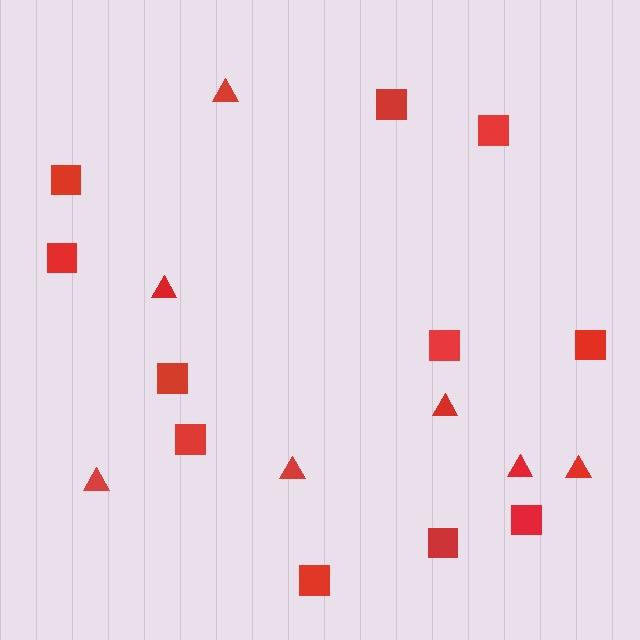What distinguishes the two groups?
There are 2 groups: one group of squares (11) and one group of triangles (7).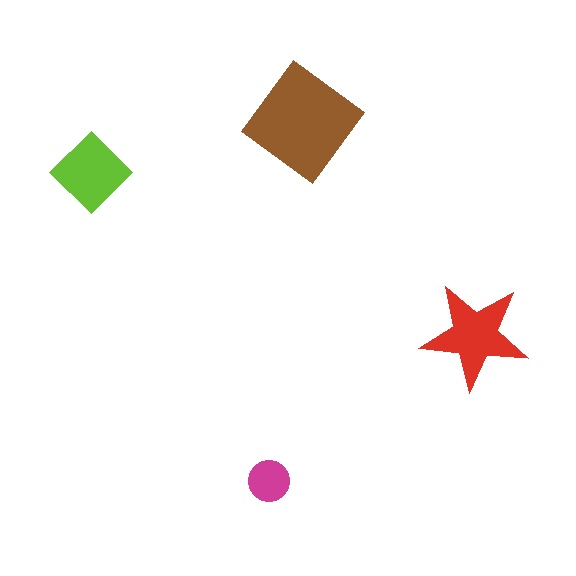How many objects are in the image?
There are 4 objects in the image.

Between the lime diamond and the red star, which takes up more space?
The red star.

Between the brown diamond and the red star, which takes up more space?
The brown diamond.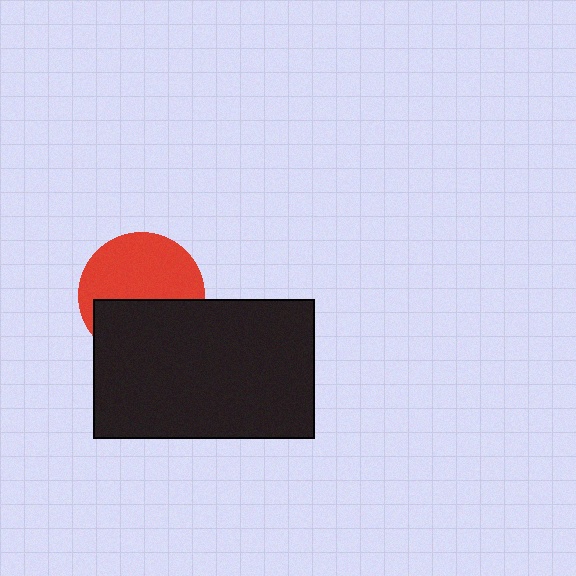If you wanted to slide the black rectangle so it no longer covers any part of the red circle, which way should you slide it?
Slide it down — that is the most direct way to separate the two shapes.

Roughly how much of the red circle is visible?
About half of it is visible (roughly 57%).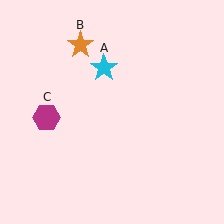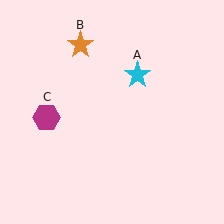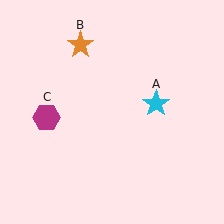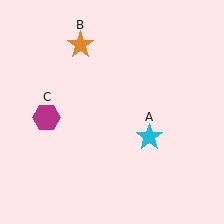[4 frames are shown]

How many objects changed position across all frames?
1 object changed position: cyan star (object A).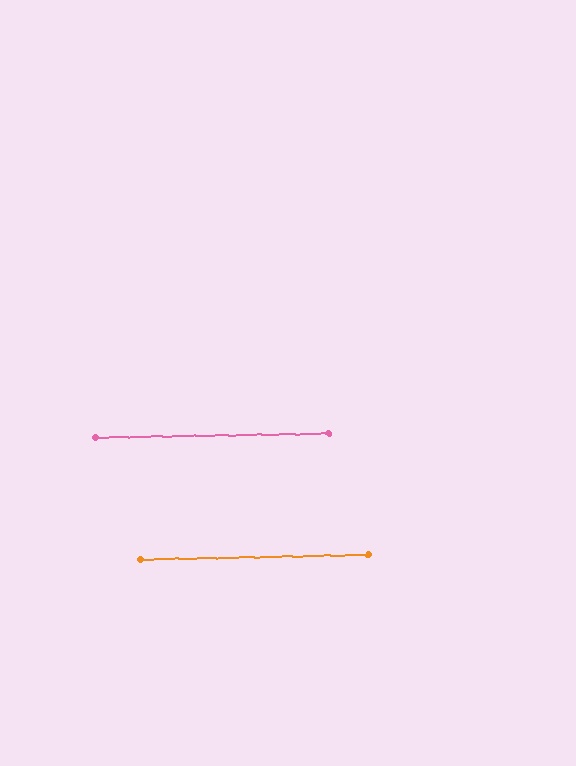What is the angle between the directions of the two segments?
Approximately 0 degrees.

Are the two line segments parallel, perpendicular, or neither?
Parallel — their directions differ by only 0.0°.